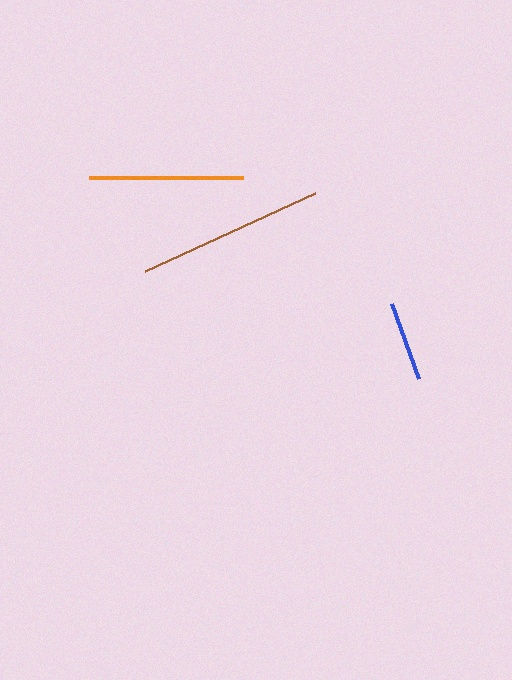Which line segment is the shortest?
The blue line is the shortest at approximately 80 pixels.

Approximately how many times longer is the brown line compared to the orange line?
The brown line is approximately 1.2 times the length of the orange line.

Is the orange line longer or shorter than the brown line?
The brown line is longer than the orange line.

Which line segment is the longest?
The brown line is the longest at approximately 187 pixels.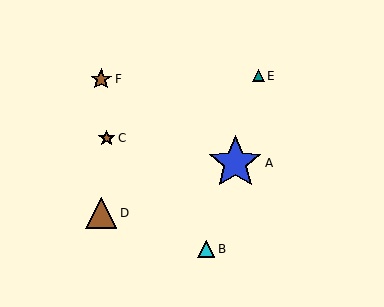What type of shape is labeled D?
Shape D is a brown triangle.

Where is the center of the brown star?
The center of the brown star is at (107, 138).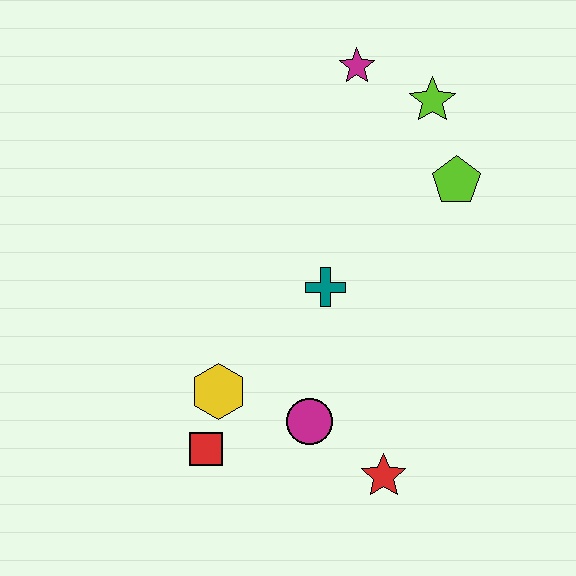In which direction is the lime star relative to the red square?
The lime star is above the red square.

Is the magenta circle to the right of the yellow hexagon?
Yes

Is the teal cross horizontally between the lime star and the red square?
Yes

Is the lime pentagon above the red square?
Yes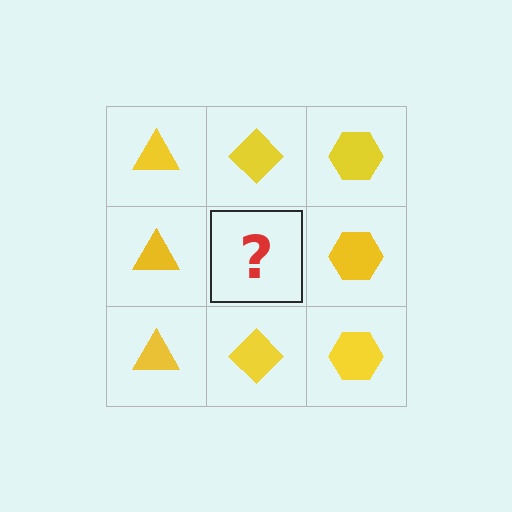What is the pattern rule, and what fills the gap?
The rule is that each column has a consistent shape. The gap should be filled with a yellow diamond.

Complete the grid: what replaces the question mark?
The question mark should be replaced with a yellow diamond.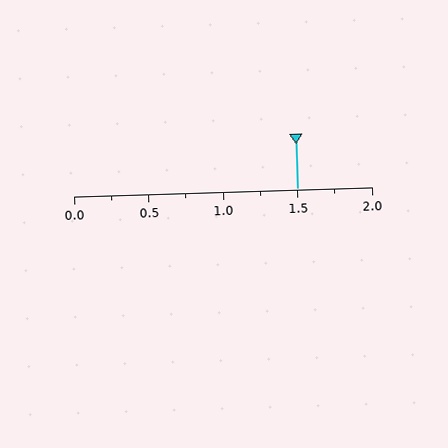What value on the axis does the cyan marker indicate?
The marker indicates approximately 1.5.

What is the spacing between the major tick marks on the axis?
The major ticks are spaced 0.5 apart.